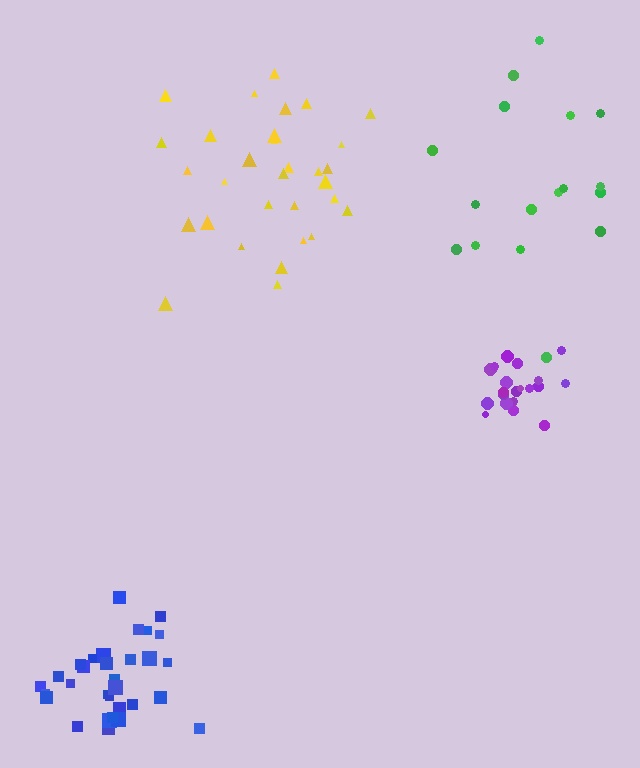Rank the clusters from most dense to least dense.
purple, blue, yellow, green.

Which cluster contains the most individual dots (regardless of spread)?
Blue (32).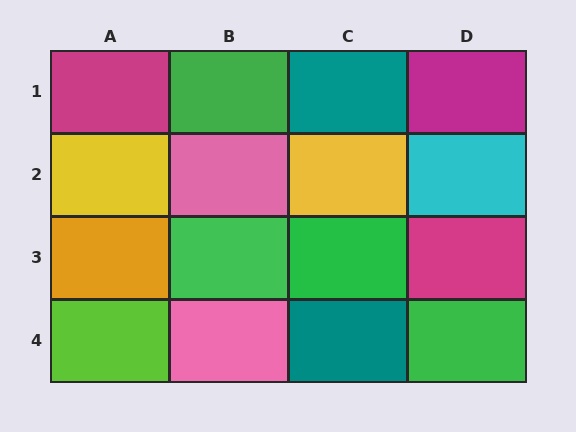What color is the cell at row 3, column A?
Orange.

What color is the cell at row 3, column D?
Magenta.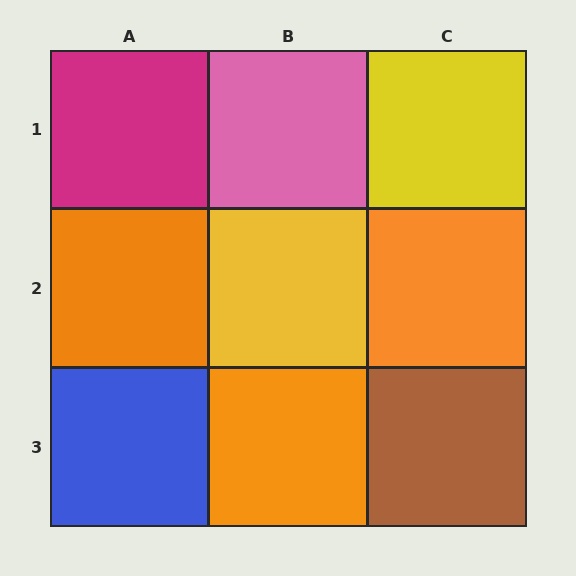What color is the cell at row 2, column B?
Yellow.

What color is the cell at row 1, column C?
Yellow.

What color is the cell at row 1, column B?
Pink.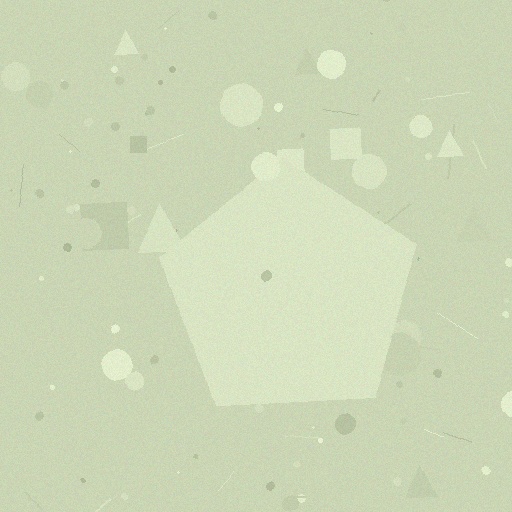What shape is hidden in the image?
A pentagon is hidden in the image.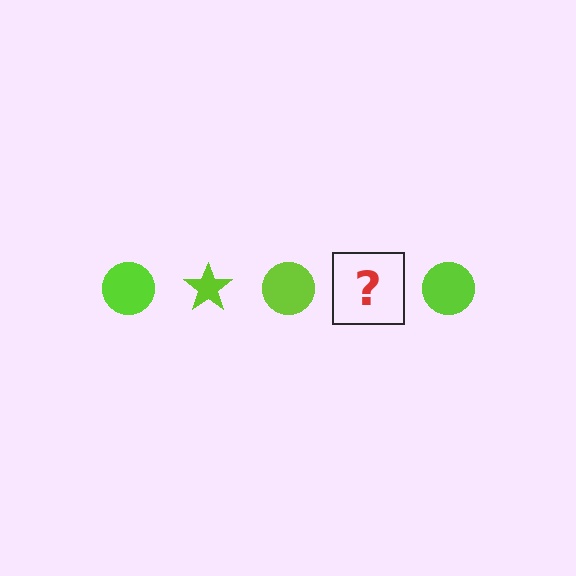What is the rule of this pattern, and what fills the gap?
The rule is that the pattern cycles through circle, star shapes in lime. The gap should be filled with a lime star.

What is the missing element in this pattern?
The missing element is a lime star.